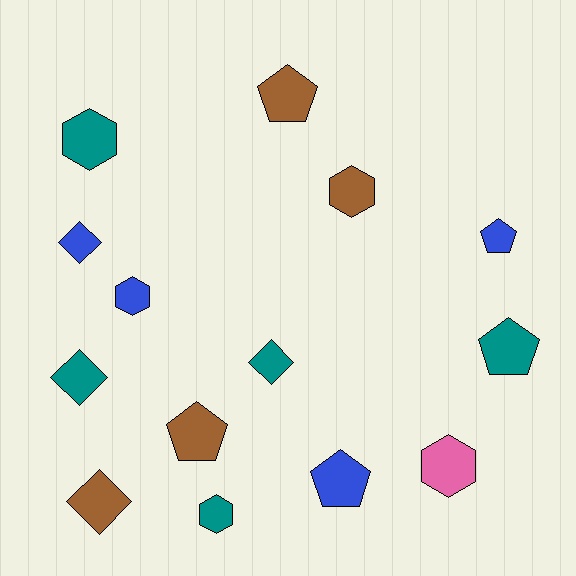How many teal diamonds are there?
There are 2 teal diamonds.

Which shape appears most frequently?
Hexagon, with 5 objects.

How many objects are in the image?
There are 14 objects.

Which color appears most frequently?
Teal, with 5 objects.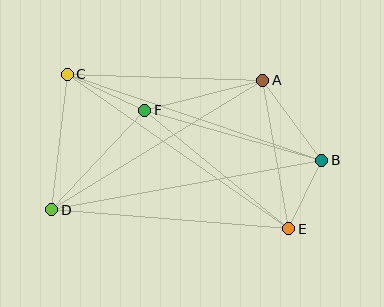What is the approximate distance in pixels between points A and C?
The distance between A and C is approximately 196 pixels.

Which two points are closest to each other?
Points B and E are closest to each other.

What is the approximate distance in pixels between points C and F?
The distance between C and F is approximately 86 pixels.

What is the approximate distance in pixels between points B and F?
The distance between B and F is approximately 184 pixels.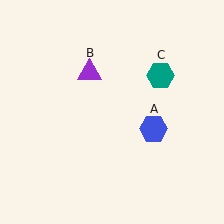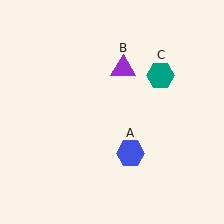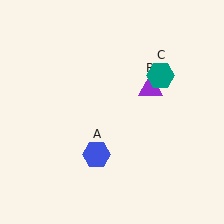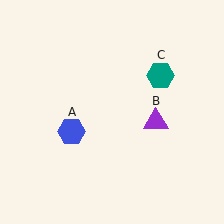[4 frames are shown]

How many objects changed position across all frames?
2 objects changed position: blue hexagon (object A), purple triangle (object B).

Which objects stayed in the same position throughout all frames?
Teal hexagon (object C) remained stationary.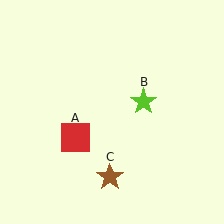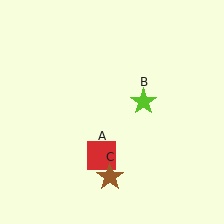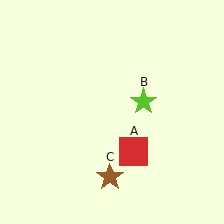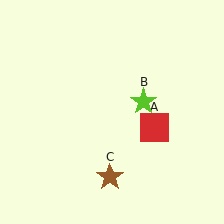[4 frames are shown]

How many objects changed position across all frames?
1 object changed position: red square (object A).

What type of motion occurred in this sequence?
The red square (object A) rotated counterclockwise around the center of the scene.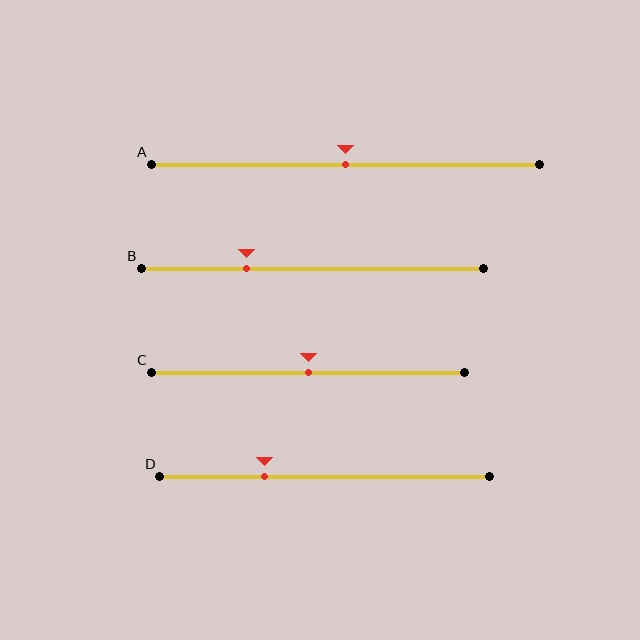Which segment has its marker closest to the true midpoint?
Segment A has its marker closest to the true midpoint.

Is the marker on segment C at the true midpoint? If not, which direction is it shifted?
Yes, the marker on segment C is at the true midpoint.